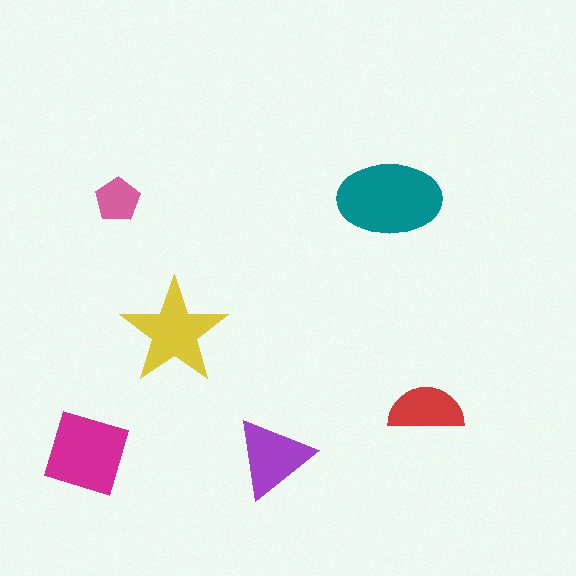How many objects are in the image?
There are 6 objects in the image.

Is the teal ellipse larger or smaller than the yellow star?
Larger.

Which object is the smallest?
The pink pentagon.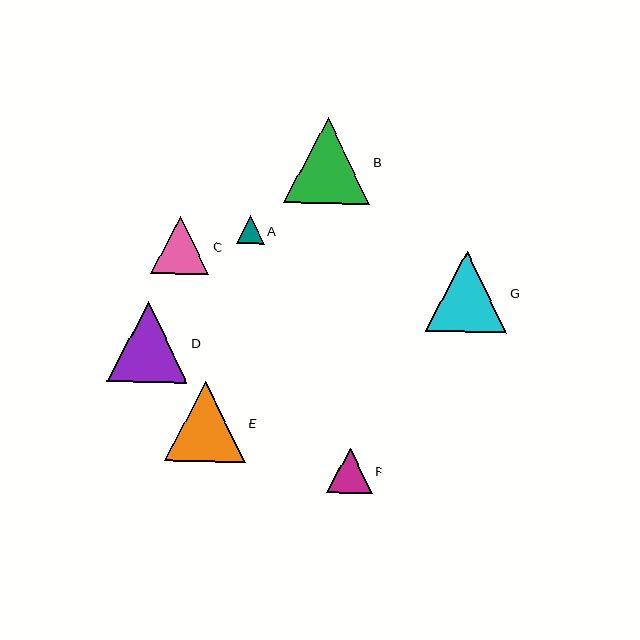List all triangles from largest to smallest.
From largest to smallest: B, G, E, D, C, F, A.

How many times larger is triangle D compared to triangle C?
Triangle D is approximately 1.4 times the size of triangle C.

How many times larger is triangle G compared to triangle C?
Triangle G is approximately 1.4 times the size of triangle C.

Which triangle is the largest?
Triangle B is the largest with a size of approximately 86 pixels.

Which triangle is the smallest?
Triangle A is the smallest with a size of approximately 28 pixels.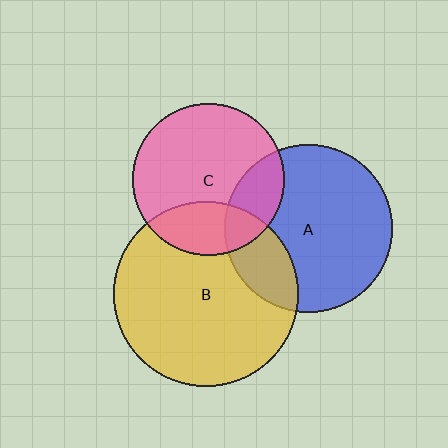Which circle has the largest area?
Circle B (yellow).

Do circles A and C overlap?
Yes.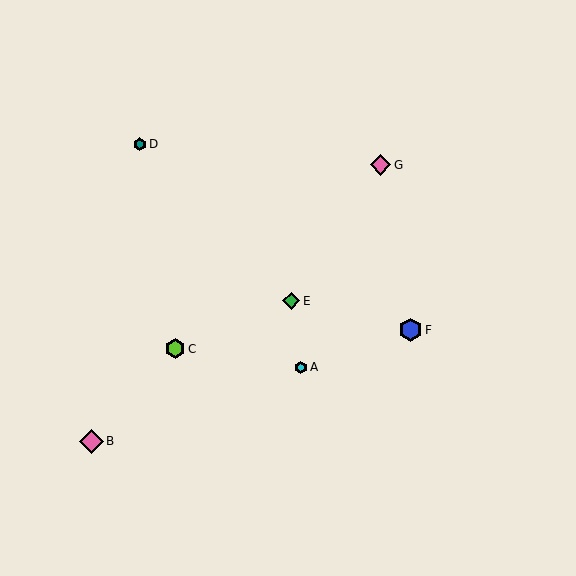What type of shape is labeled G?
Shape G is a pink diamond.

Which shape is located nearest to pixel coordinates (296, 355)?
The cyan hexagon (labeled A) at (301, 367) is nearest to that location.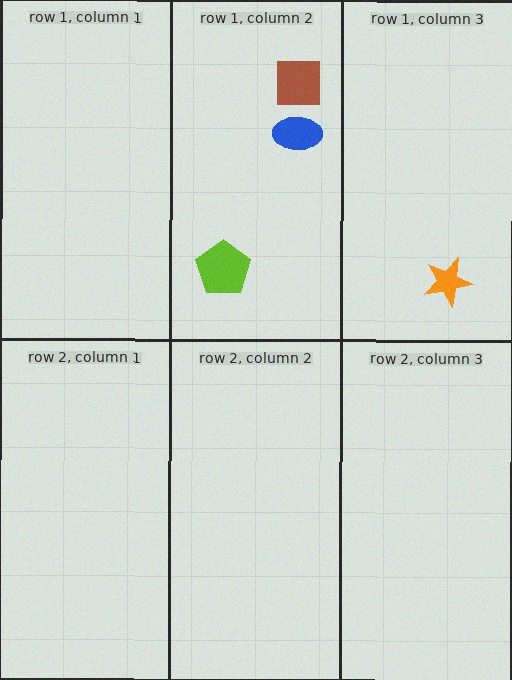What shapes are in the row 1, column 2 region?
The blue ellipse, the brown square, the lime pentagon.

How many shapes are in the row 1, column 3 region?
1.